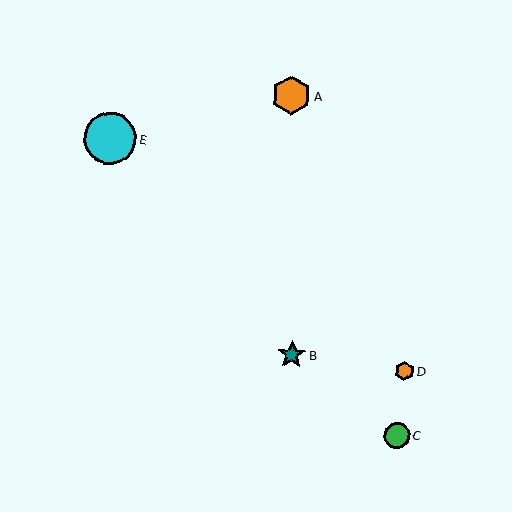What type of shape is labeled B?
Shape B is a teal star.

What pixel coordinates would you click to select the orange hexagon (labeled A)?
Click at (292, 95) to select the orange hexagon A.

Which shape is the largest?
The cyan circle (labeled E) is the largest.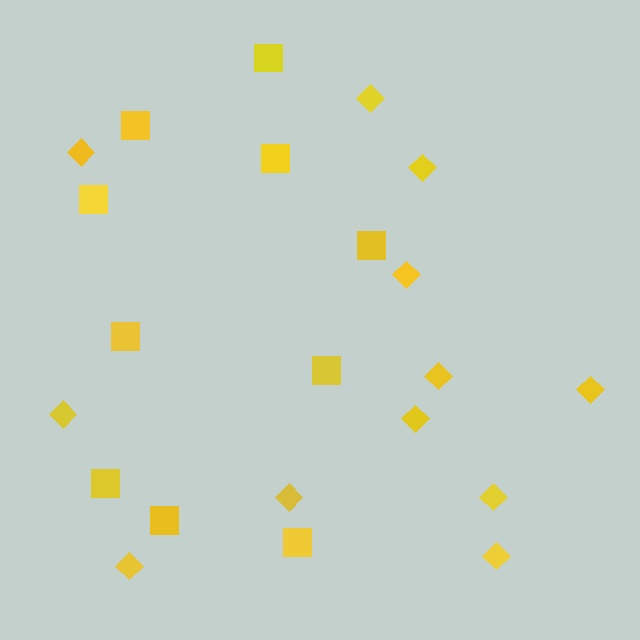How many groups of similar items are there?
There are 2 groups: one group of diamonds (12) and one group of squares (10).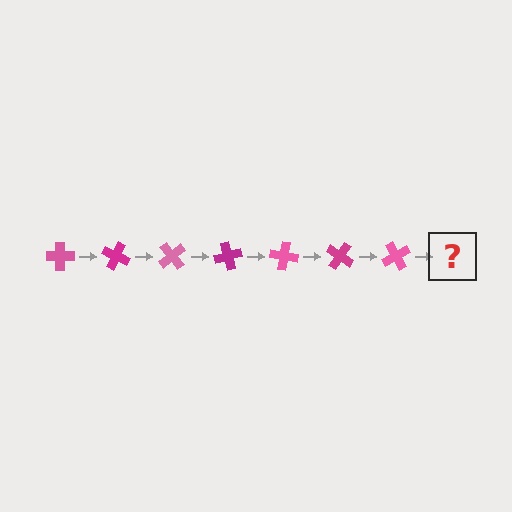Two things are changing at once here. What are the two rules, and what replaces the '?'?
The two rules are that it rotates 25 degrees each step and the color cycles through pink and magenta. The '?' should be a magenta cross, rotated 175 degrees from the start.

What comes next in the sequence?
The next element should be a magenta cross, rotated 175 degrees from the start.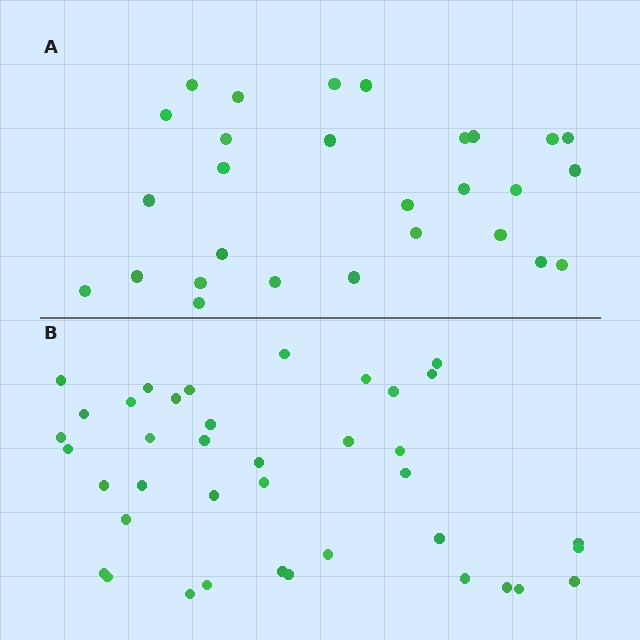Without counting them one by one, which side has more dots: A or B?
Region B (the bottom region) has more dots.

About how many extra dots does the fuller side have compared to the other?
Region B has roughly 12 or so more dots than region A.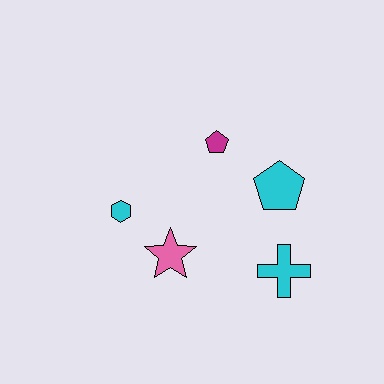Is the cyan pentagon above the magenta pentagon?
No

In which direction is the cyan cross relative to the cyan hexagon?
The cyan cross is to the right of the cyan hexagon.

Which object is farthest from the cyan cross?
The cyan hexagon is farthest from the cyan cross.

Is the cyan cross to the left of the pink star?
No